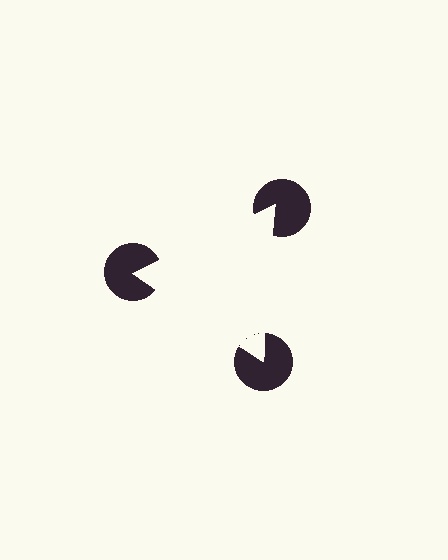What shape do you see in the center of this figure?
An illusory triangle — its edges are inferred from the aligned wedge cuts in the pac-man discs, not physically drawn.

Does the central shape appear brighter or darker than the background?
It typically appears slightly brighter than the background, even though no actual brightness change is drawn.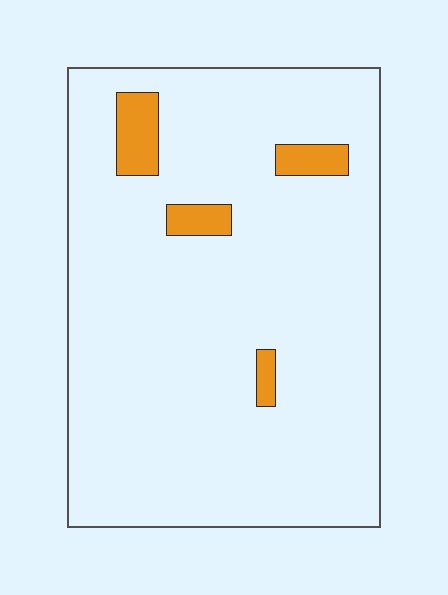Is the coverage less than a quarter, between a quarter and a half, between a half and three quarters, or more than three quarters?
Less than a quarter.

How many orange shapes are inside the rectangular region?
4.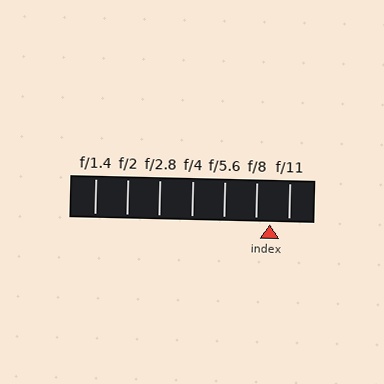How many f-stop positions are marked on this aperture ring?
There are 7 f-stop positions marked.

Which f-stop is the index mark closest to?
The index mark is closest to f/8.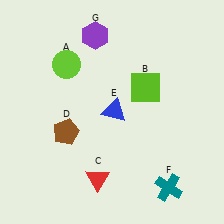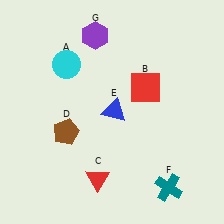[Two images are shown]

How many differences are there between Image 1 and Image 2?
There are 2 differences between the two images.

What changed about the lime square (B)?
In Image 1, B is lime. In Image 2, it changed to red.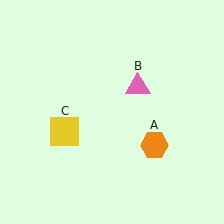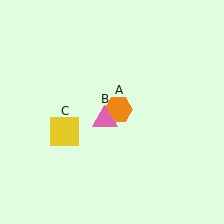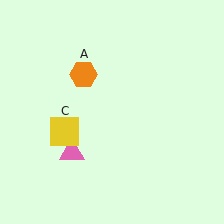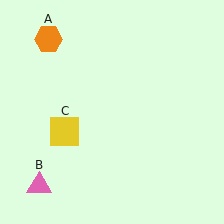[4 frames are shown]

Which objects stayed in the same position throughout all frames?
Yellow square (object C) remained stationary.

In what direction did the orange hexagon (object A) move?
The orange hexagon (object A) moved up and to the left.